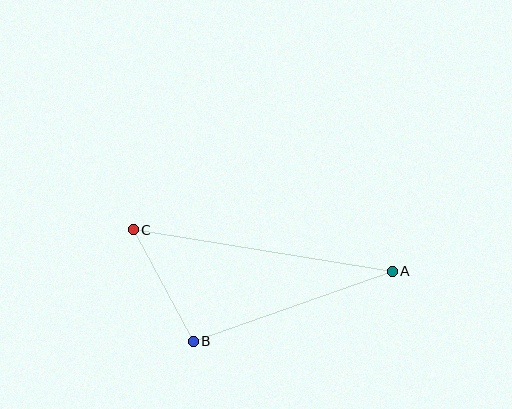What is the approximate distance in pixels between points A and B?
The distance between A and B is approximately 211 pixels.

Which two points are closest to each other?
Points B and C are closest to each other.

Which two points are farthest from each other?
Points A and C are farthest from each other.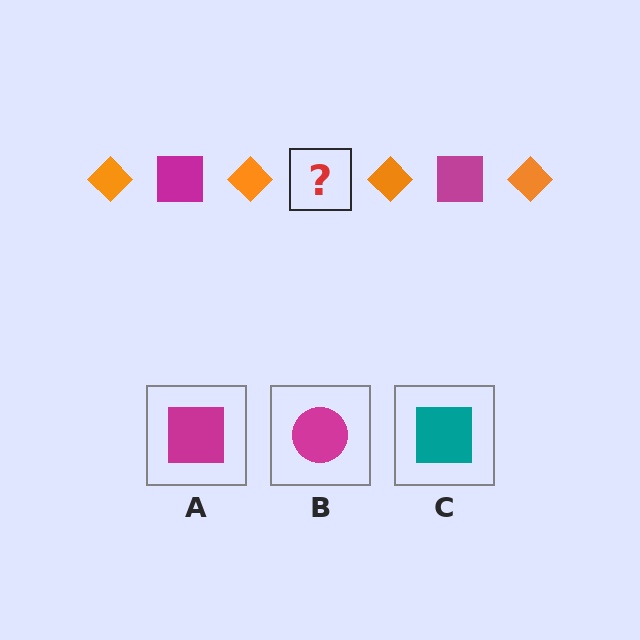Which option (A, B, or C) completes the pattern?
A.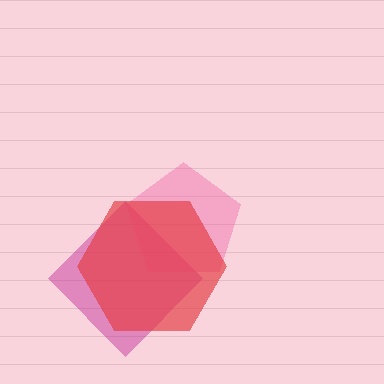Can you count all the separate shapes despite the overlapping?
Yes, there are 3 separate shapes.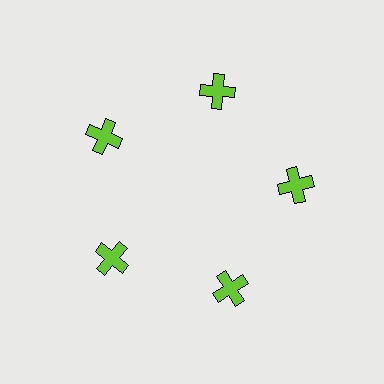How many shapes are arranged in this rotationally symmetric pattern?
There are 5 shapes, arranged in 5 groups of 1.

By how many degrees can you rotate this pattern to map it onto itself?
The pattern maps onto itself every 72 degrees of rotation.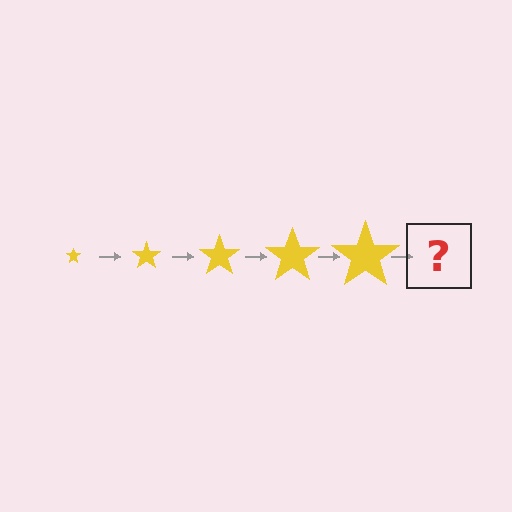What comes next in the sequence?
The next element should be a yellow star, larger than the previous one.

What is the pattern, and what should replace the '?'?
The pattern is that the star gets progressively larger each step. The '?' should be a yellow star, larger than the previous one.